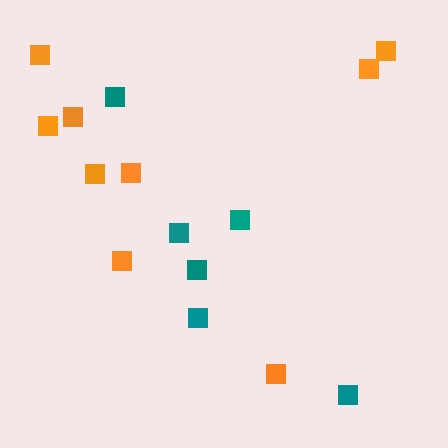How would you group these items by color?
There are 2 groups: one group of teal squares (6) and one group of orange squares (9).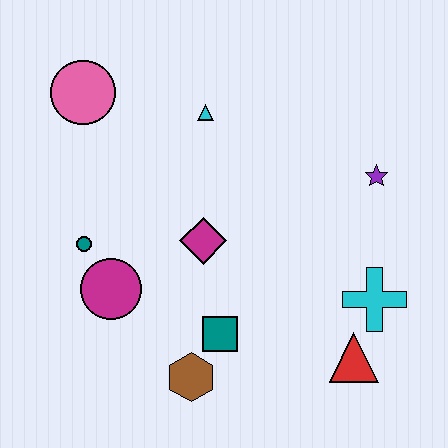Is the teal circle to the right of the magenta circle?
No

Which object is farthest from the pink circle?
The red triangle is farthest from the pink circle.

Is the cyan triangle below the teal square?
No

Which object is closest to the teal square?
The brown hexagon is closest to the teal square.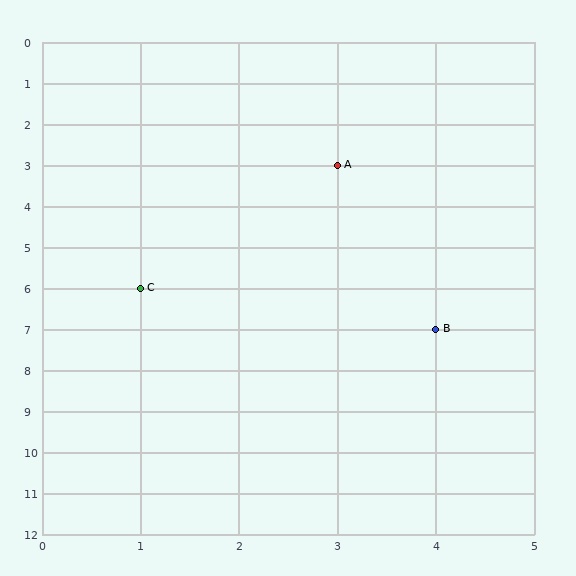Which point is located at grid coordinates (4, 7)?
Point B is at (4, 7).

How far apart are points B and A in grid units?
Points B and A are 1 column and 4 rows apart (about 4.1 grid units diagonally).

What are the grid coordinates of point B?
Point B is at grid coordinates (4, 7).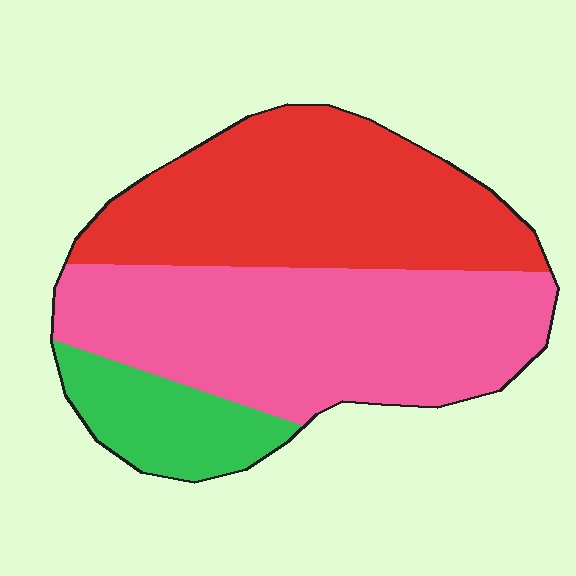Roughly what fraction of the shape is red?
Red takes up about two fifths (2/5) of the shape.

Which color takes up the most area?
Pink, at roughly 45%.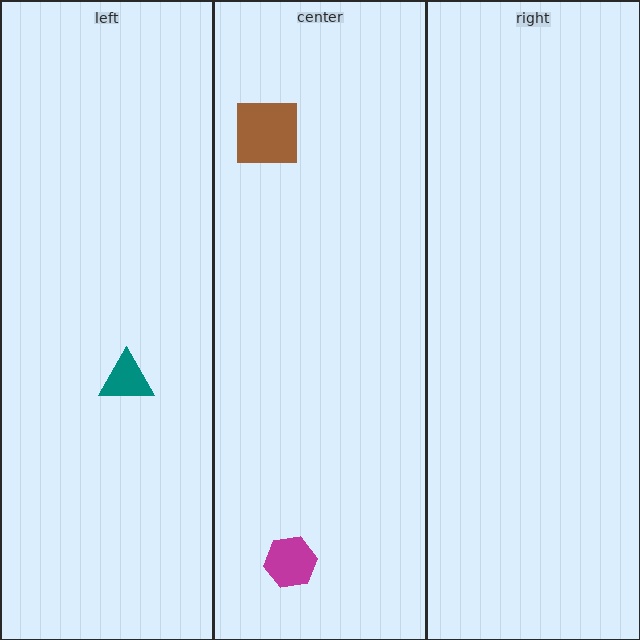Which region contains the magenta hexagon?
The center region.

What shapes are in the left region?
The teal triangle.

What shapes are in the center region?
The brown square, the magenta hexagon.